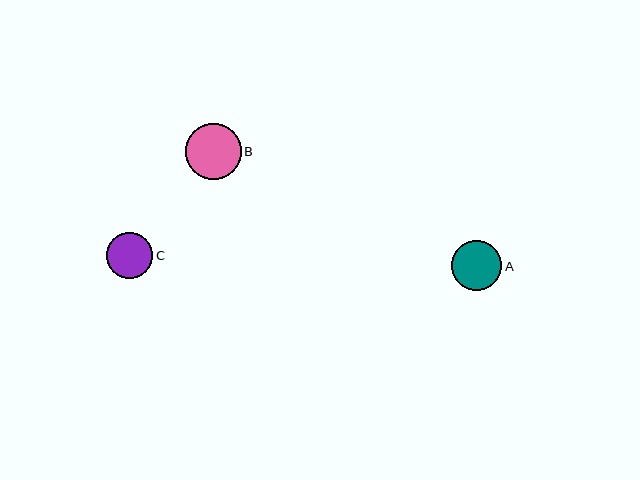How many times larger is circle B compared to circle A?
Circle B is approximately 1.1 times the size of circle A.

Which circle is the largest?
Circle B is the largest with a size of approximately 55 pixels.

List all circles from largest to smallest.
From largest to smallest: B, A, C.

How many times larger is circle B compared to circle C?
Circle B is approximately 1.2 times the size of circle C.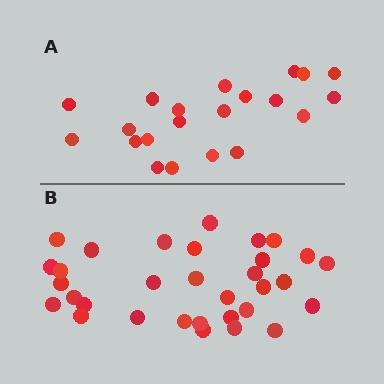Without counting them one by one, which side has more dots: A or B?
Region B (the bottom region) has more dots.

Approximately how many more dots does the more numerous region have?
Region B has roughly 12 or so more dots than region A.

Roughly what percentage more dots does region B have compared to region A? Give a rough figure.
About 50% more.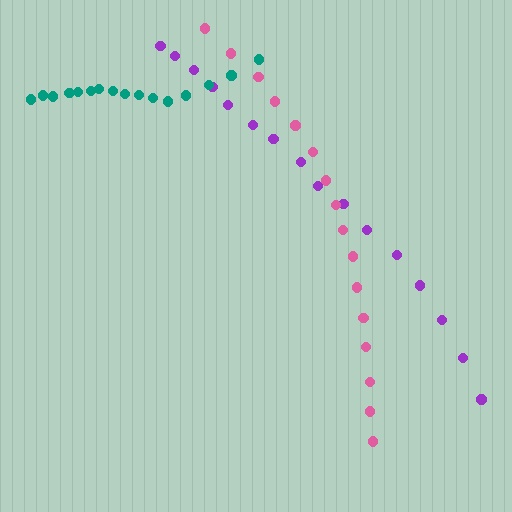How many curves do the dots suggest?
There are 3 distinct paths.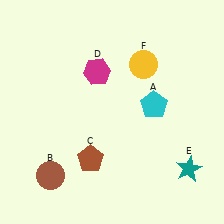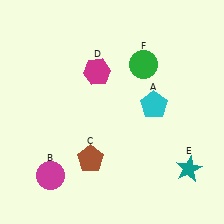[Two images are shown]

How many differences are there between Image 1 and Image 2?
There are 2 differences between the two images.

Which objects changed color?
B changed from brown to magenta. F changed from yellow to green.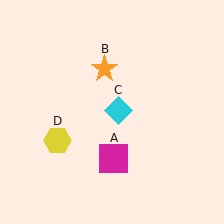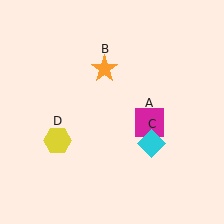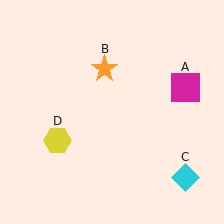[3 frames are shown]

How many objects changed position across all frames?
2 objects changed position: magenta square (object A), cyan diamond (object C).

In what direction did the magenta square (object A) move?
The magenta square (object A) moved up and to the right.